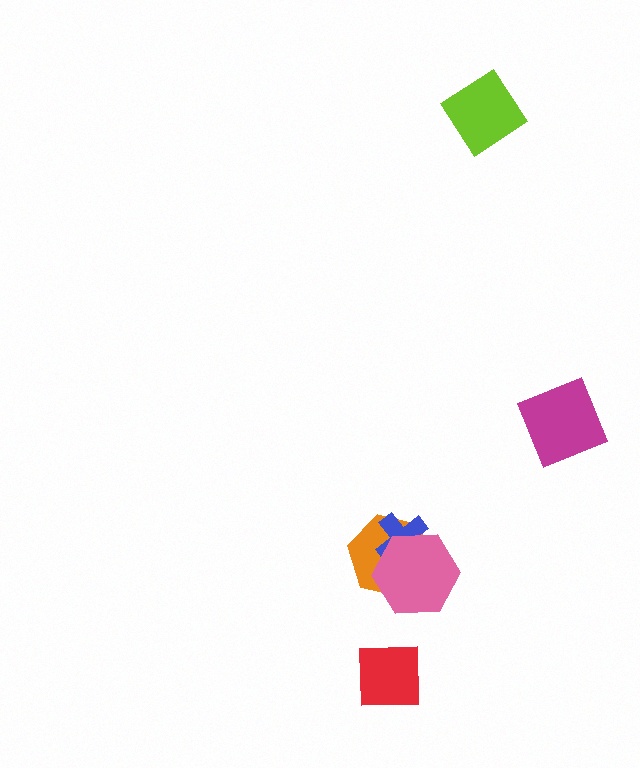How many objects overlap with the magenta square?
0 objects overlap with the magenta square.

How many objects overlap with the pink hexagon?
2 objects overlap with the pink hexagon.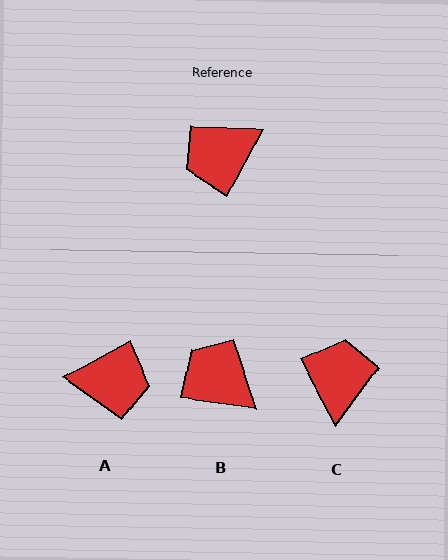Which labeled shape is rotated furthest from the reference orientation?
A, about 146 degrees away.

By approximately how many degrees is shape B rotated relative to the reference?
Approximately 69 degrees clockwise.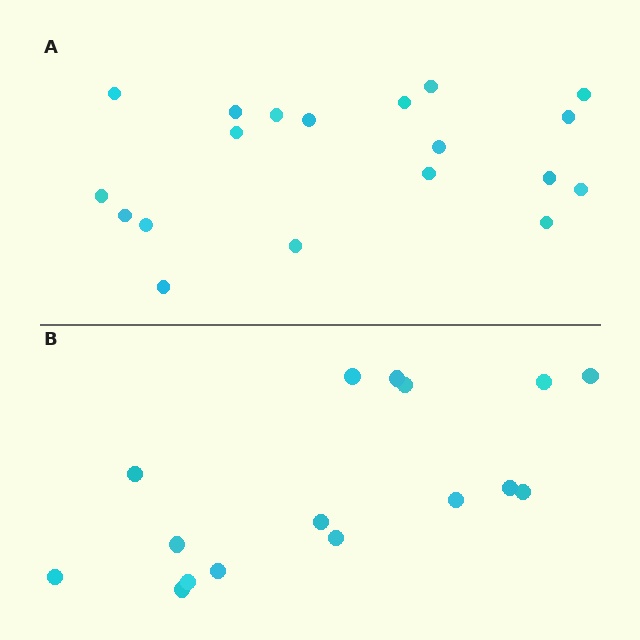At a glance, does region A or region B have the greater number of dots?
Region A (the top region) has more dots.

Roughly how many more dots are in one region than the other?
Region A has just a few more — roughly 2 or 3 more dots than region B.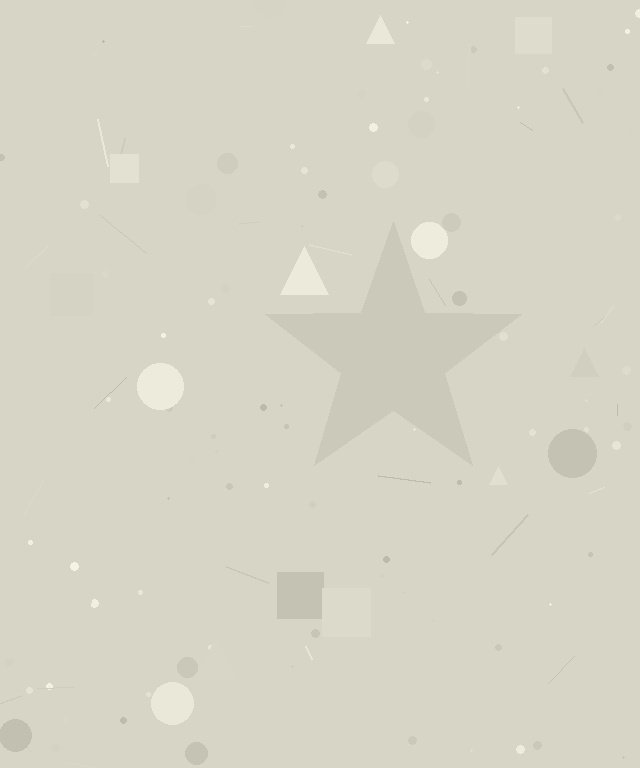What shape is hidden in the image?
A star is hidden in the image.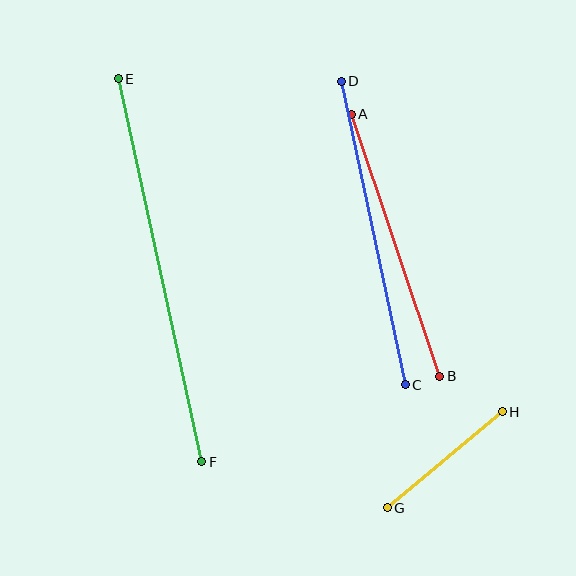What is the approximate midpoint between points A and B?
The midpoint is at approximately (396, 245) pixels.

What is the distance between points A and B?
The distance is approximately 276 pixels.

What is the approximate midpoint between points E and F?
The midpoint is at approximately (160, 270) pixels.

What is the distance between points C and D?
The distance is approximately 310 pixels.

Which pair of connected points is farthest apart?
Points E and F are farthest apart.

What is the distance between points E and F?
The distance is approximately 392 pixels.